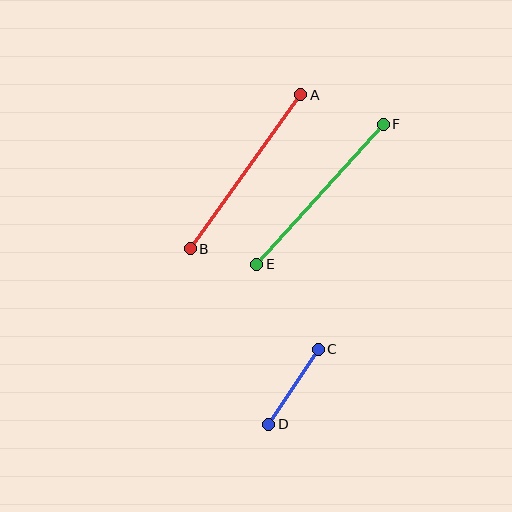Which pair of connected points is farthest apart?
Points A and B are farthest apart.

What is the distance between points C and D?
The distance is approximately 90 pixels.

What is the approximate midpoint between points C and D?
The midpoint is at approximately (293, 387) pixels.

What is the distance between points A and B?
The distance is approximately 189 pixels.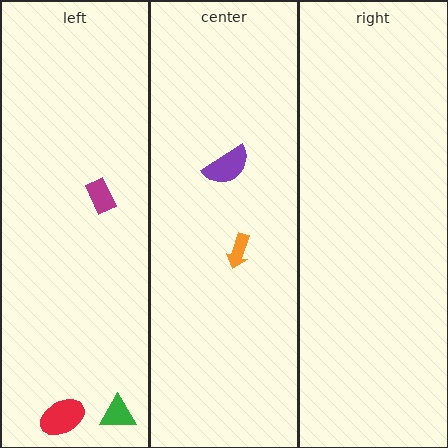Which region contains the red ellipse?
The left region.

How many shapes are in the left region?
3.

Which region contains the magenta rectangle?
The left region.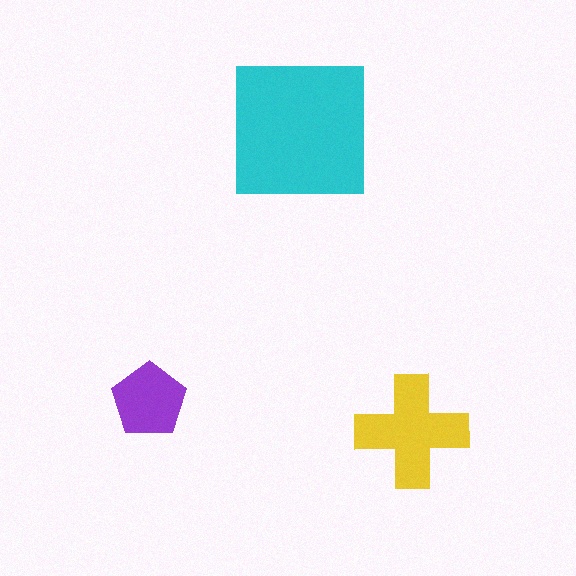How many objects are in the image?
There are 3 objects in the image.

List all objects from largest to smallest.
The cyan square, the yellow cross, the purple pentagon.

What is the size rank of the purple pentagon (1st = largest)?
3rd.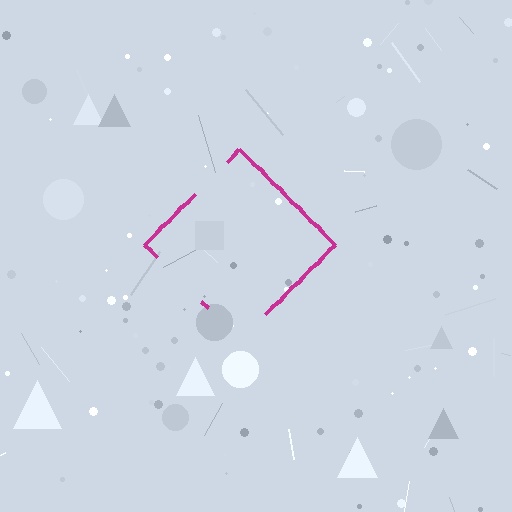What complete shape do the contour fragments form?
The contour fragments form a diamond.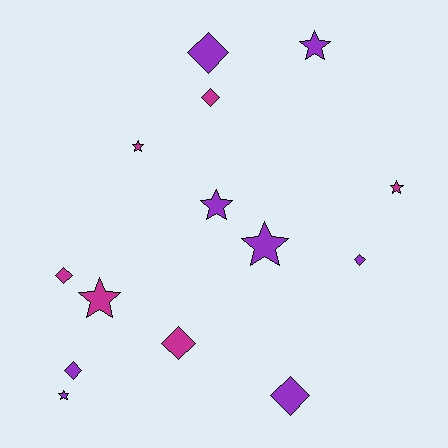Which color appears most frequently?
Purple, with 8 objects.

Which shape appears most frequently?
Star, with 7 objects.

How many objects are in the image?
There are 14 objects.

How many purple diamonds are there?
There are 4 purple diamonds.